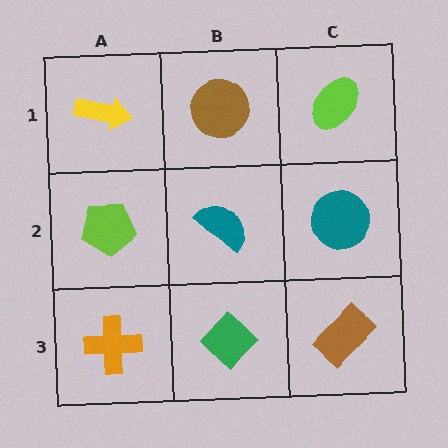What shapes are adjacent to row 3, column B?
A teal semicircle (row 2, column B), an orange cross (row 3, column A), a brown rectangle (row 3, column C).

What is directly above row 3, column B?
A teal semicircle.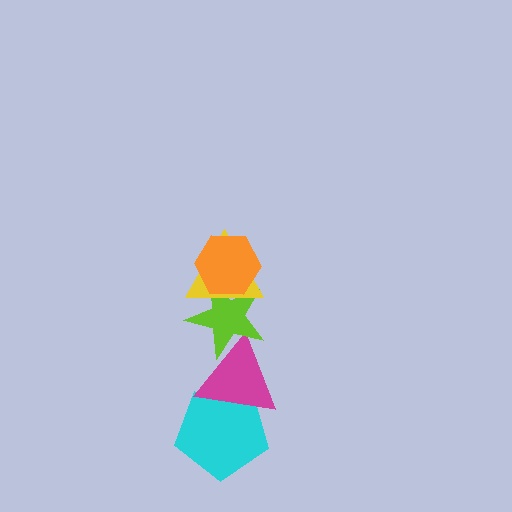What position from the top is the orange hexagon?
The orange hexagon is 1st from the top.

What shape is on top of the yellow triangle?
The orange hexagon is on top of the yellow triangle.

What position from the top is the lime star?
The lime star is 3rd from the top.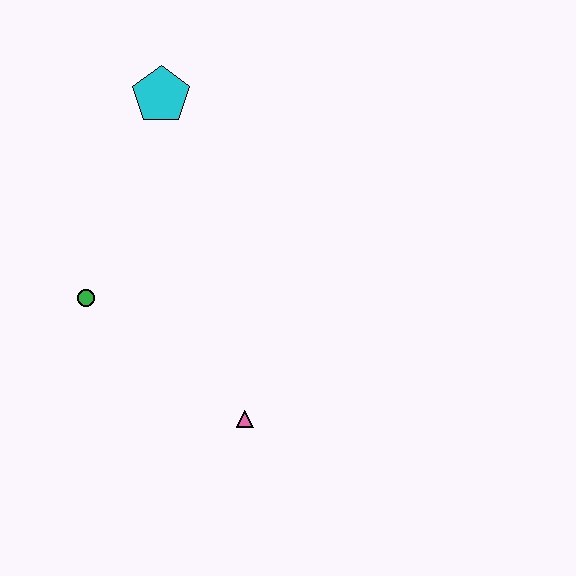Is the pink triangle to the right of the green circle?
Yes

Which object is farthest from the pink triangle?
The cyan pentagon is farthest from the pink triangle.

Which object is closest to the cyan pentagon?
The green circle is closest to the cyan pentagon.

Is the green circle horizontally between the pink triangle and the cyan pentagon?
No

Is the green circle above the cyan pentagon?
No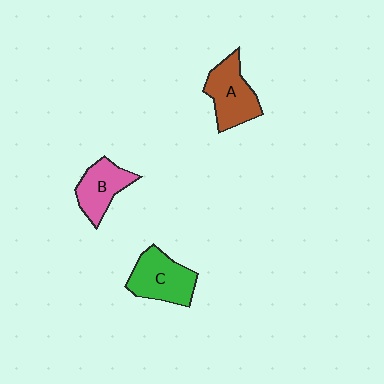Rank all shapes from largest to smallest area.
From largest to smallest: C (green), A (brown), B (pink).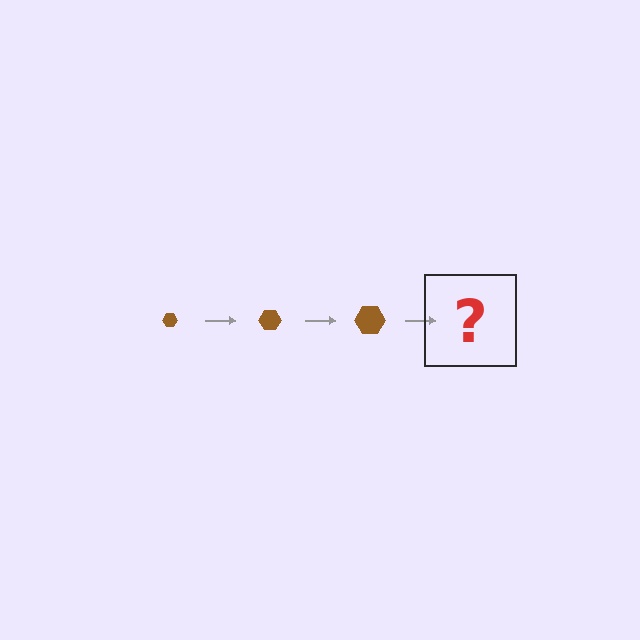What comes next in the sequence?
The next element should be a brown hexagon, larger than the previous one.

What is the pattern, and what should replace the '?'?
The pattern is that the hexagon gets progressively larger each step. The '?' should be a brown hexagon, larger than the previous one.